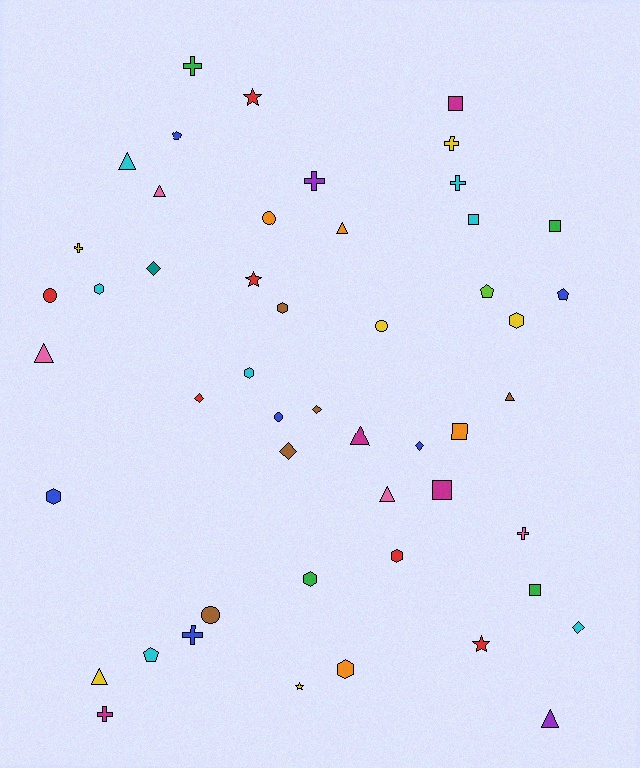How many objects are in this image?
There are 50 objects.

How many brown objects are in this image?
There are 5 brown objects.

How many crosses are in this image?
There are 8 crosses.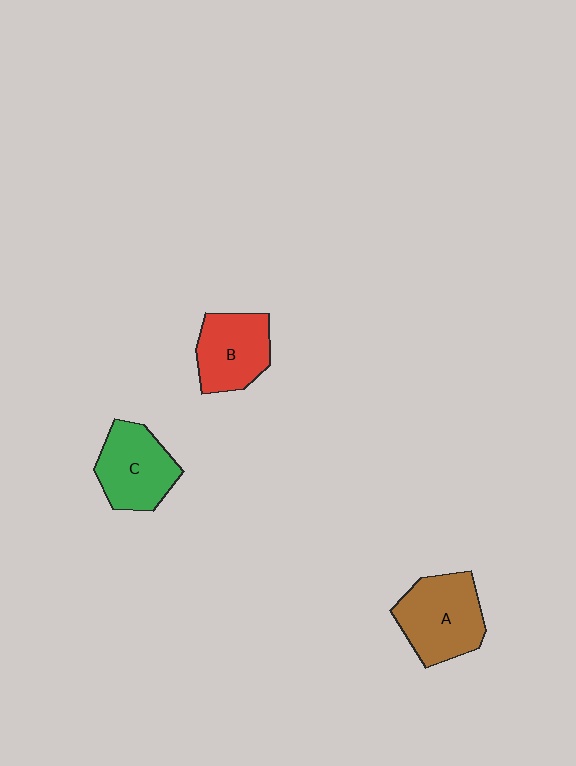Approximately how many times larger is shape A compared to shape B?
Approximately 1.2 times.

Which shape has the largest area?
Shape A (brown).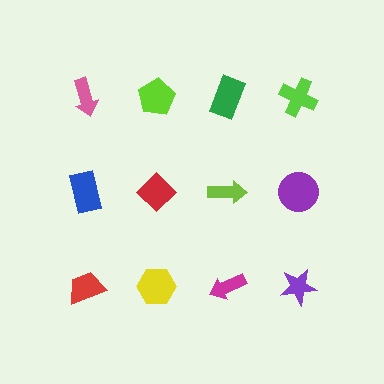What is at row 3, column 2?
A yellow hexagon.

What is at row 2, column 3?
A lime arrow.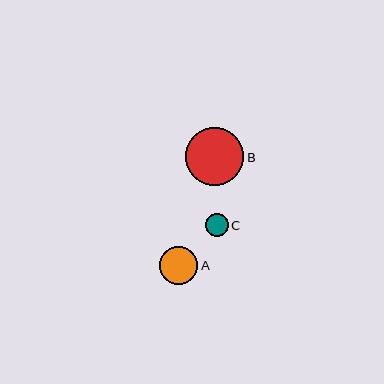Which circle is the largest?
Circle B is the largest with a size of approximately 58 pixels.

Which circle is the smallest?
Circle C is the smallest with a size of approximately 23 pixels.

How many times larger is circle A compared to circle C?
Circle A is approximately 1.7 times the size of circle C.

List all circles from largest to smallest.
From largest to smallest: B, A, C.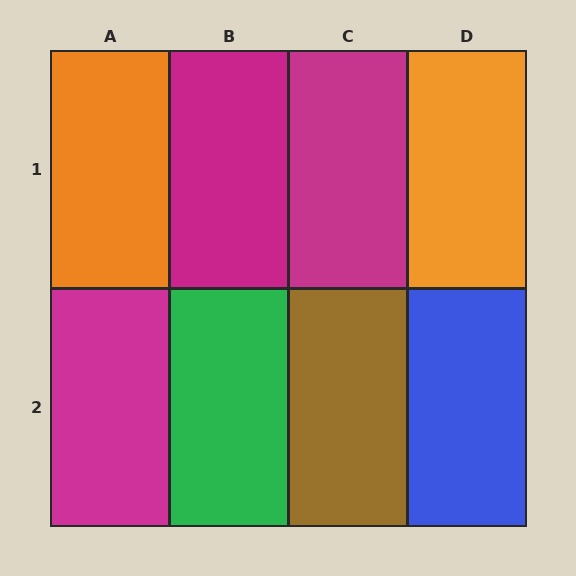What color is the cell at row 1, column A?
Orange.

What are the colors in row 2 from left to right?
Magenta, green, brown, blue.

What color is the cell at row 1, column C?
Magenta.